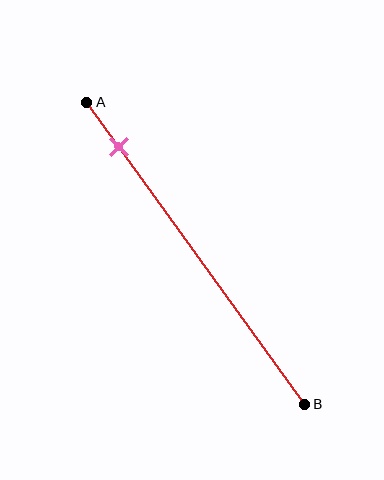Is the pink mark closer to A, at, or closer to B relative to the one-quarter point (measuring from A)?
The pink mark is closer to point A than the one-quarter point of segment AB.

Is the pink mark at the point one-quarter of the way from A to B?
No, the mark is at about 15% from A, not at the 25% one-quarter point.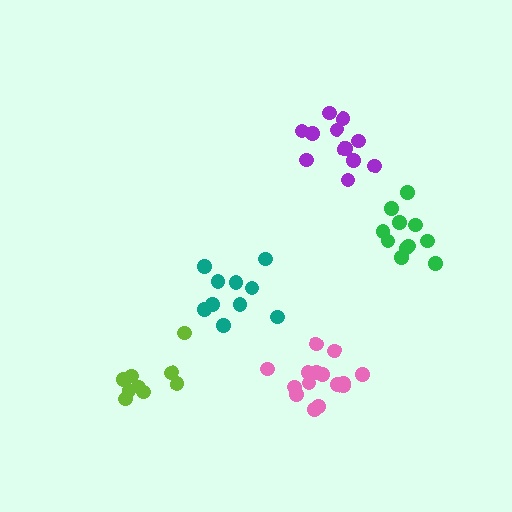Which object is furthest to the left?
The lime cluster is leftmost.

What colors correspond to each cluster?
The clusters are colored: pink, purple, green, teal, lime.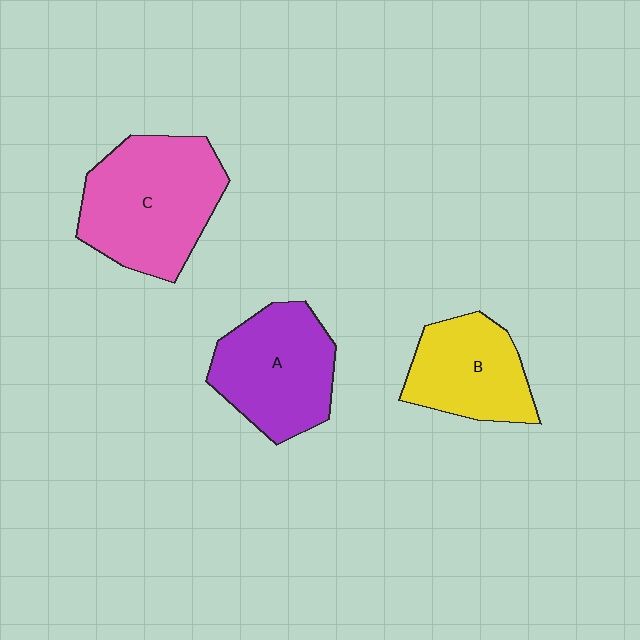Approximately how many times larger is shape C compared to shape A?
Approximately 1.2 times.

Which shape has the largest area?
Shape C (pink).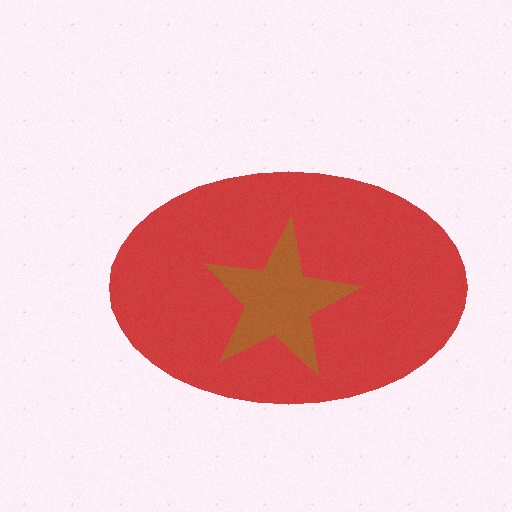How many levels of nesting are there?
2.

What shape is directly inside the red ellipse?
The brown star.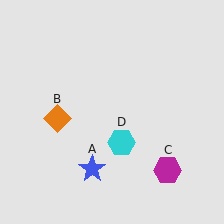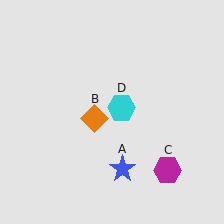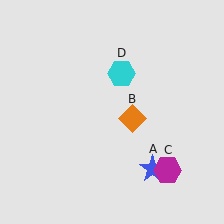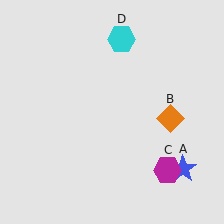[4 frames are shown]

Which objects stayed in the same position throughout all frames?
Magenta hexagon (object C) remained stationary.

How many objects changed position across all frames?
3 objects changed position: blue star (object A), orange diamond (object B), cyan hexagon (object D).